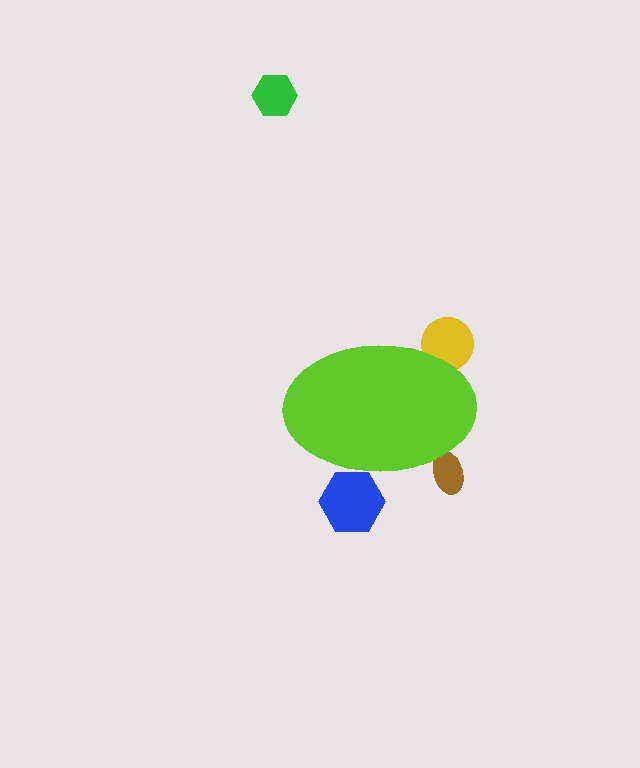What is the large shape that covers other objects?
A lime ellipse.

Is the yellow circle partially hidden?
Yes, the yellow circle is partially hidden behind the lime ellipse.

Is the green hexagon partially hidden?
No, the green hexagon is fully visible.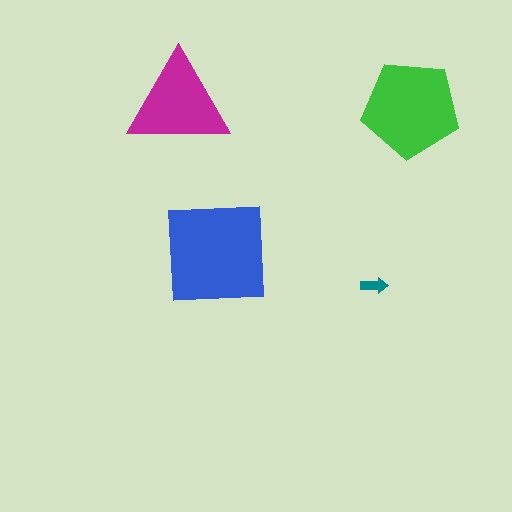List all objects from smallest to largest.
The teal arrow, the magenta triangle, the green pentagon, the blue square.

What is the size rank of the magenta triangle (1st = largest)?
3rd.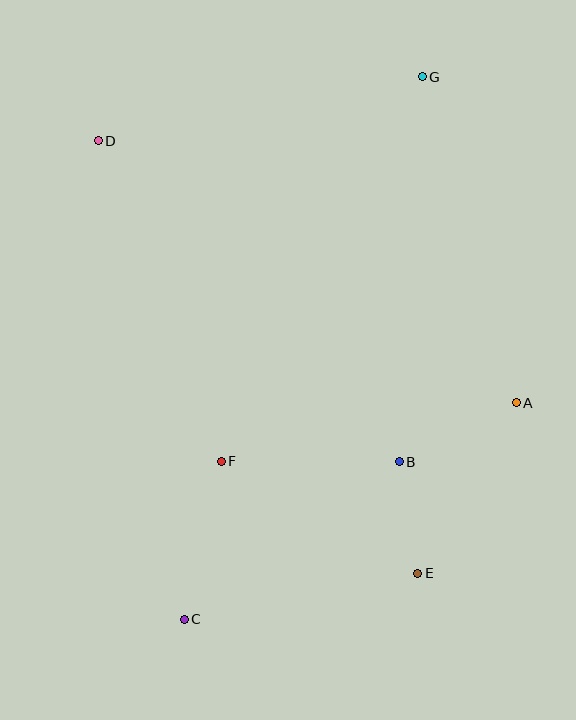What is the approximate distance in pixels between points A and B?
The distance between A and B is approximately 131 pixels.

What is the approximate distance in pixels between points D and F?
The distance between D and F is approximately 343 pixels.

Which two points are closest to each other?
Points B and E are closest to each other.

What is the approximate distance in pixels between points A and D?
The distance between A and D is approximately 494 pixels.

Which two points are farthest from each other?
Points C and G are farthest from each other.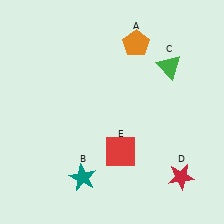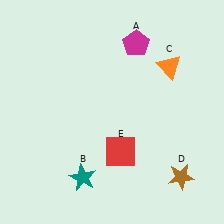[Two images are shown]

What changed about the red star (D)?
In Image 1, D is red. In Image 2, it changed to brown.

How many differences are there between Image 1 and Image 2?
There are 3 differences between the two images.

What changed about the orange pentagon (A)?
In Image 1, A is orange. In Image 2, it changed to magenta.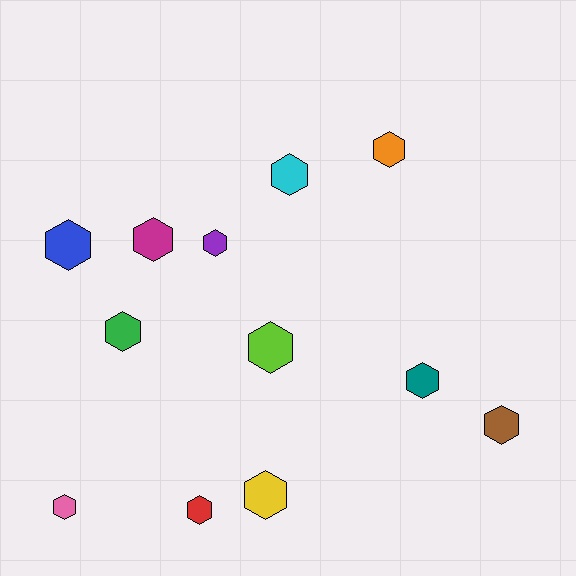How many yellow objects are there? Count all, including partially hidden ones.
There is 1 yellow object.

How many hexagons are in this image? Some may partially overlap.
There are 12 hexagons.